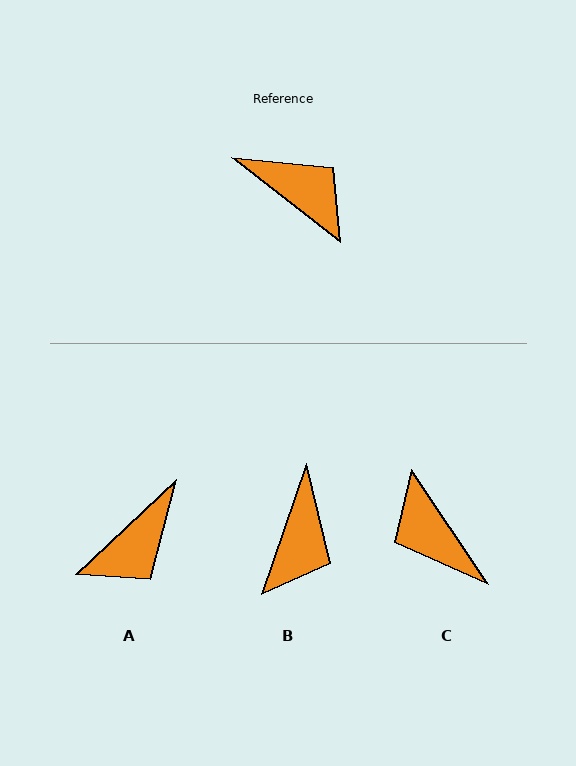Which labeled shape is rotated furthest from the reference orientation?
C, about 162 degrees away.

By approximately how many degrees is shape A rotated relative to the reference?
Approximately 99 degrees clockwise.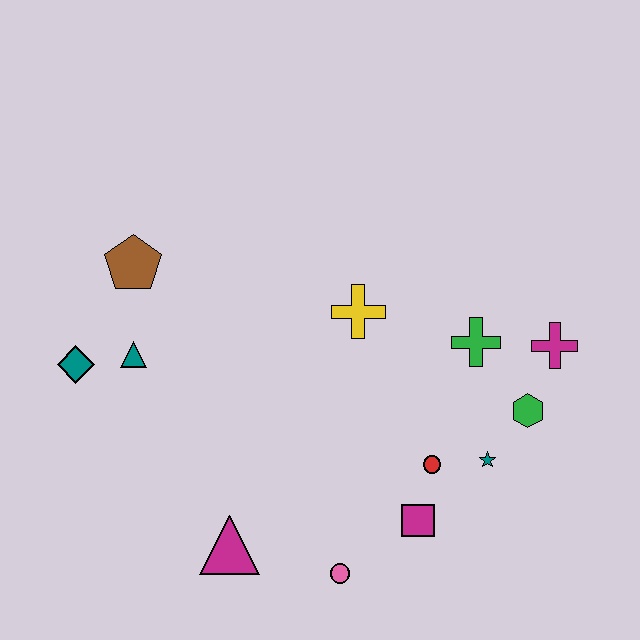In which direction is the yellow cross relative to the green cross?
The yellow cross is to the left of the green cross.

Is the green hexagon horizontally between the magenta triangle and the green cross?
No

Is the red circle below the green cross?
Yes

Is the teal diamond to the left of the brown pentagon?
Yes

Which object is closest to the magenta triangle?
The pink circle is closest to the magenta triangle.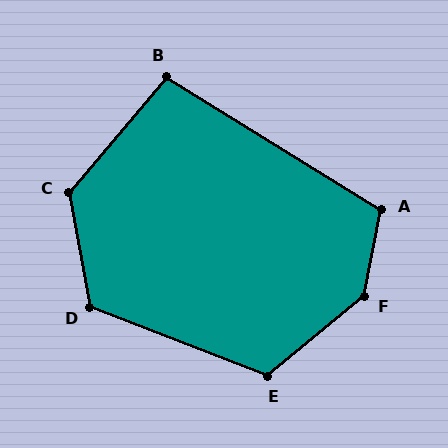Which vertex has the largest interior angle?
F, at approximately 140 degrees.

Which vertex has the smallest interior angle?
B, at approximately 98 degrees.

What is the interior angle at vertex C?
Approximately 130 degrees (obtuse).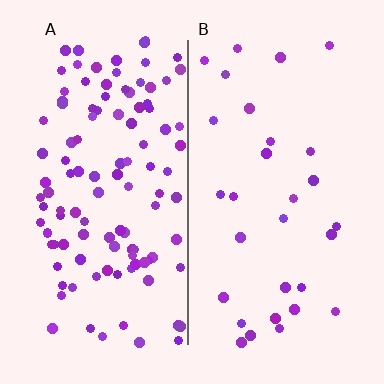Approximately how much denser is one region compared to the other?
Approximately 3.8× — region A over region B.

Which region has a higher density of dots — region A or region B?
A (the left).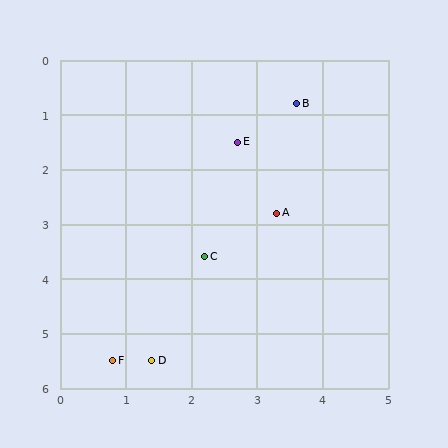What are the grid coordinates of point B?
Point B is at approximately (3.6, 0.8).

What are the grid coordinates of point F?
Point F is at approximately (0.8, 5.5).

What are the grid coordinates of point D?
Point D is at approximately (1.4, 5.5).